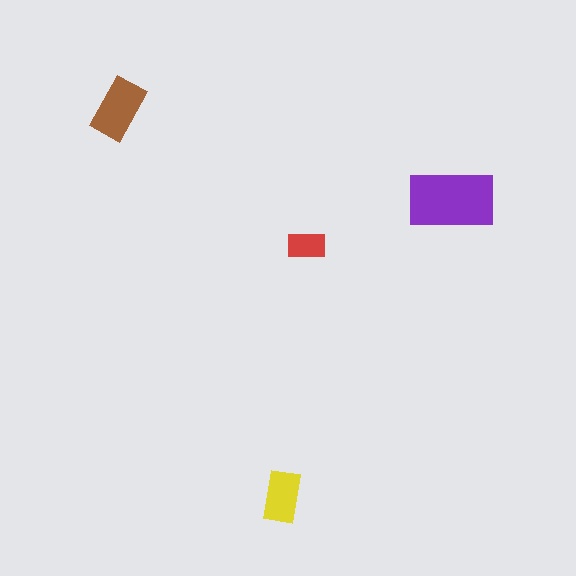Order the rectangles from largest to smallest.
the purple one, the brown one, the yellow one, the red one.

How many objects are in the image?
There are 4 objects in the image.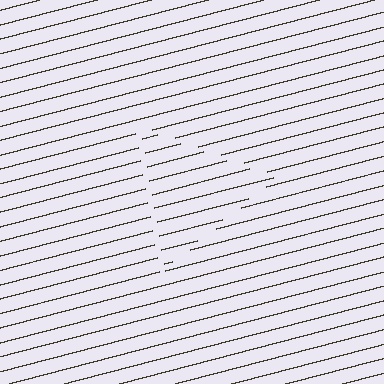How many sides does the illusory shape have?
3 sides — the line-ends trace a triangle.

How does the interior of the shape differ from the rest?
The interior of the shape contains the same grating, shifted by half a period — the contour is defined by the phase discontinuity where line-ends from the inner and outer gratings abut.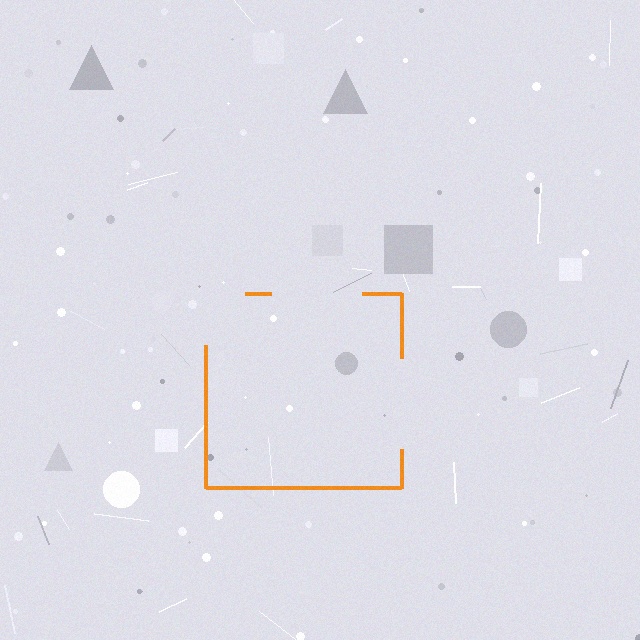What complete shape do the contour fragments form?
The contour fragments form a square.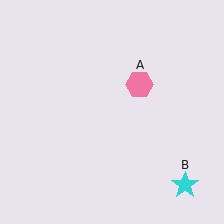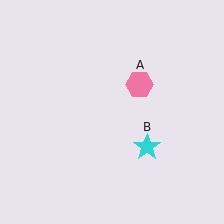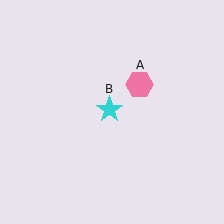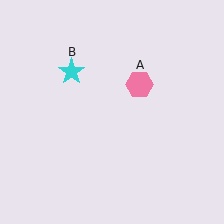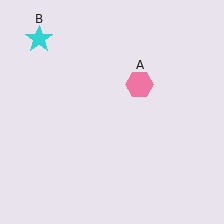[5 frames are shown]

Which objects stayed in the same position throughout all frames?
Pink hexagon (object A) remained stationary.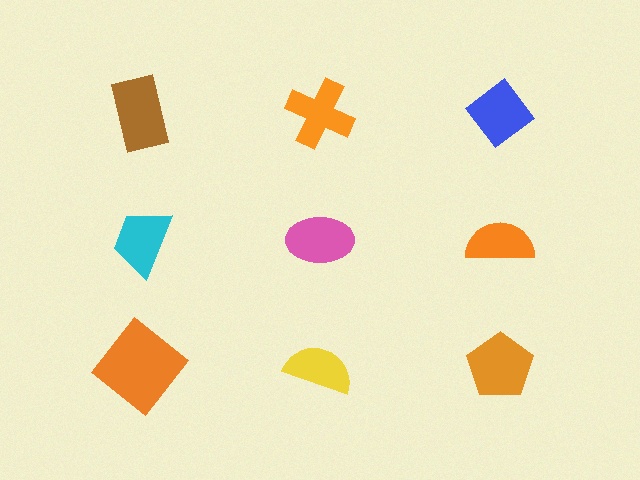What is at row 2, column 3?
An orange semicircle.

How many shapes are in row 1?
3 shapes.